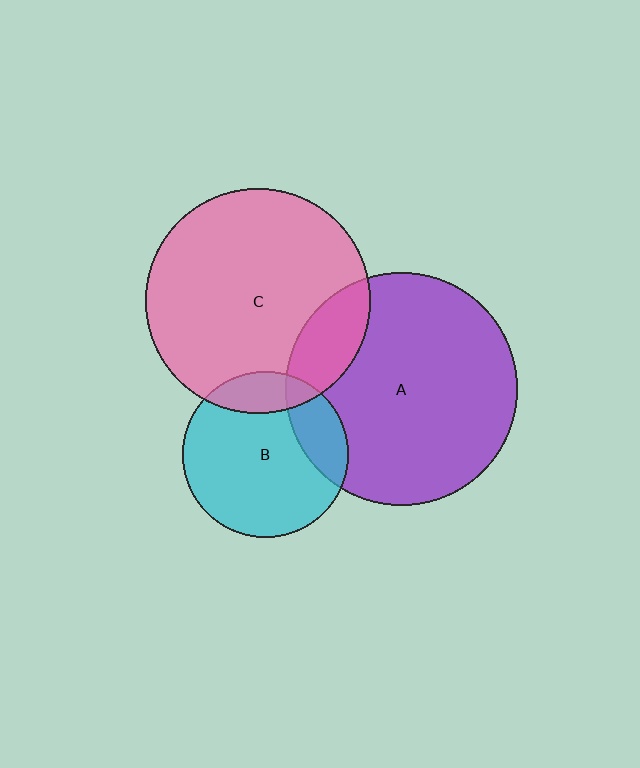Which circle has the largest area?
Circle A (purple).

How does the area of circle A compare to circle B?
Approximately 2.0 times.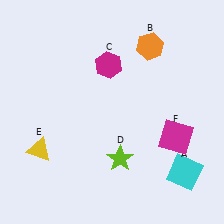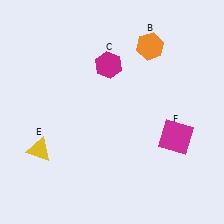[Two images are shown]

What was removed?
The lime star (D), the cyan square (A) were removed in Image 2.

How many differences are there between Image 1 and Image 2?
There are 2 differences between the two images.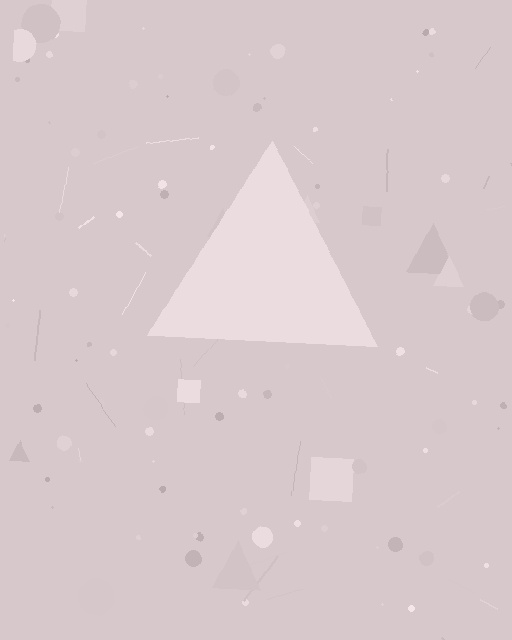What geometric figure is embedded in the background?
A triangle is embedded in the background.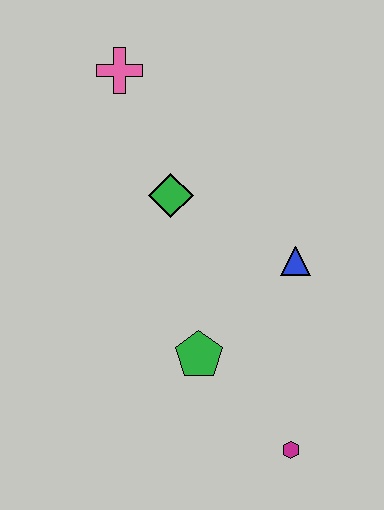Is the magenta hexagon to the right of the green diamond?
Yes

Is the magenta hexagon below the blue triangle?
Yes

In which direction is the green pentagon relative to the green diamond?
The green pentagon is below the green diamond.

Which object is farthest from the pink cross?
The magenta hexagon is farthest from the pink cross.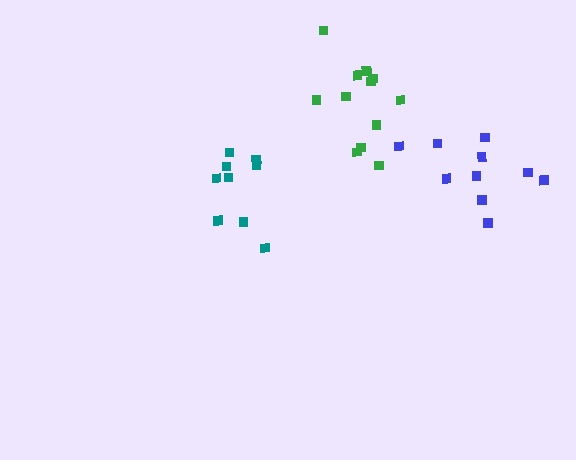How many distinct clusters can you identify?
There are 3 distinct clusters.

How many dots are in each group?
Group 1: 9 dots, Group 2: 10 dots, Group 3: 12 dots (31 total).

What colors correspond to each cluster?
The clusters are colored: teal, blue, green.